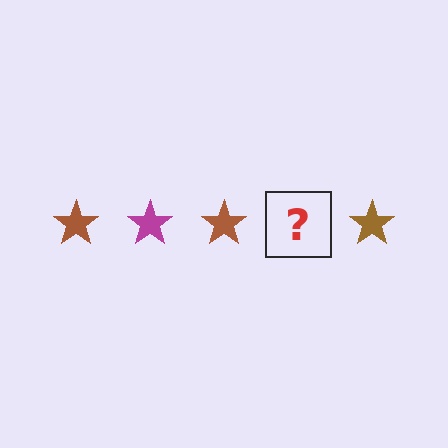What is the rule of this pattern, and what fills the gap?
The rule is that the pattern cycles through brown, magenta stars. The gap should be filled with a magenta star.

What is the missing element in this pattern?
The missing element is a magenta star.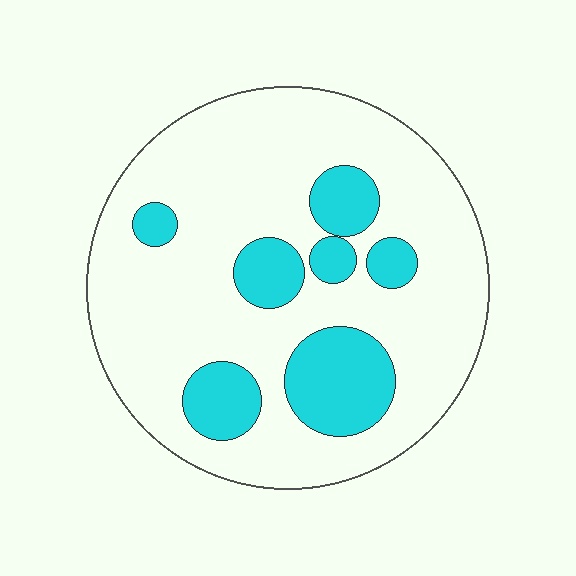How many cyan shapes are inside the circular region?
7.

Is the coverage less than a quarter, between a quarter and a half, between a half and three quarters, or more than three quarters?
Less than a quarter.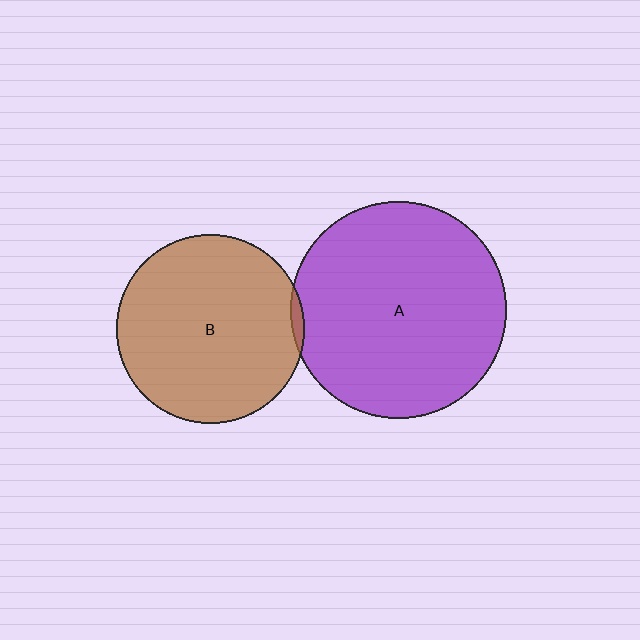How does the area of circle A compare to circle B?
Approximately 1.3 times.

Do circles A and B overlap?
Yes.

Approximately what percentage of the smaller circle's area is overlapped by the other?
Approximately 5%.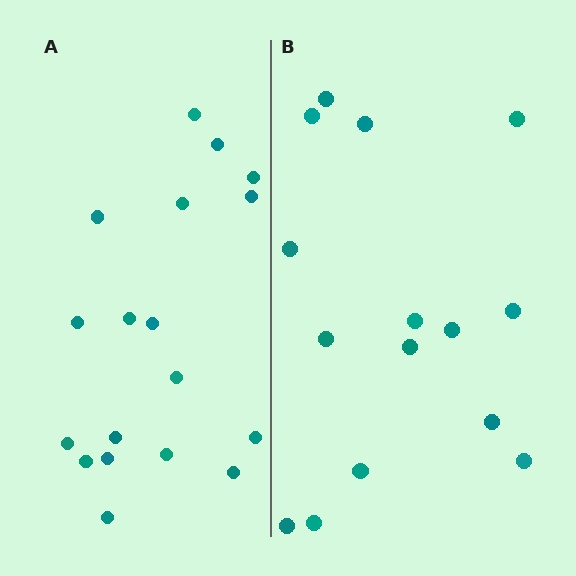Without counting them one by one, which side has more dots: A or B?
Region A (the left region) has more dots.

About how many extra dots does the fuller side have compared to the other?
Region A has just a few more — roughly 2 or 3 more dots than region B.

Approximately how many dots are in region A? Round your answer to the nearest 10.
About 20 dots. (The exact count is 18, which rounds to 20.)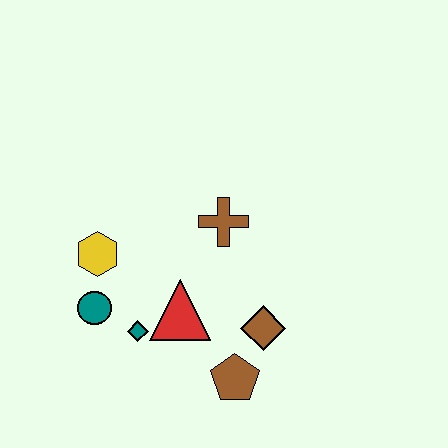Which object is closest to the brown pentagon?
The brown diamond is closest to the brown pentagon.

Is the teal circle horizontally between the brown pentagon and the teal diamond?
No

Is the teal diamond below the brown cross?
Yes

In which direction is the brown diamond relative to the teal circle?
The brown diamond is to the right of the teal circle.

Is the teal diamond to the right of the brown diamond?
No